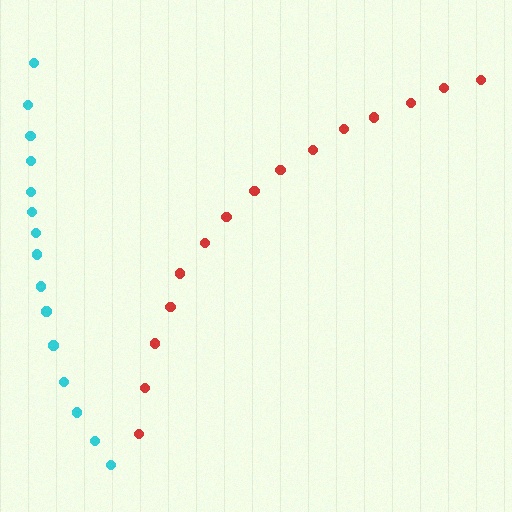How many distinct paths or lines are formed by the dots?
There are 2 distinct paths.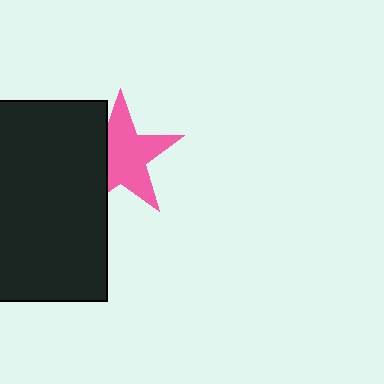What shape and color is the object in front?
The object in front is a black rectangle.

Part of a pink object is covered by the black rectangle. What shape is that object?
It is a star.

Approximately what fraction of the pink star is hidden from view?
Roughly 31% of the pink star is hidden behind the black rectangle.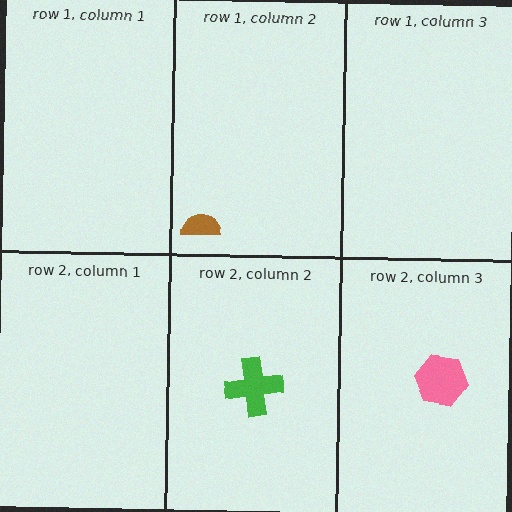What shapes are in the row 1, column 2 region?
The brown semicircle.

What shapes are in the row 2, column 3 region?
The pink hexagon.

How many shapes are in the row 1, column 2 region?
1.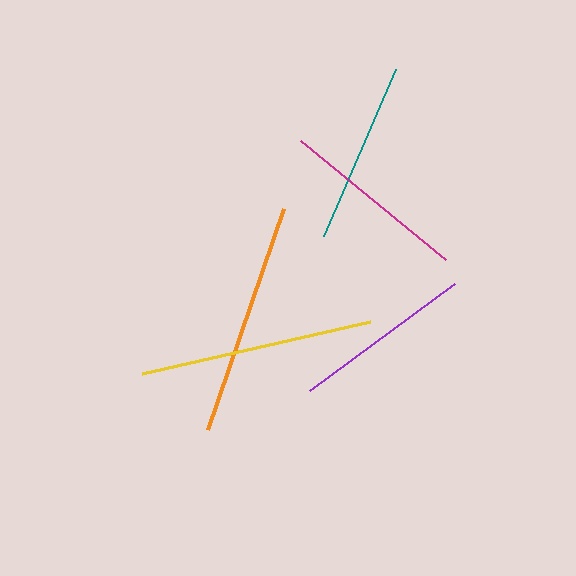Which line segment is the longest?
The yellow line is the longest at approximately 234 pixels.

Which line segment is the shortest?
The purple line is the shortest at approximately 180 pixels.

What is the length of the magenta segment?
The magenta segment is approximately 187 pixels long.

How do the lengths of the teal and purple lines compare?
The teal and purple lines are approximately the same length.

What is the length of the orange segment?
The orange segment is approximately 234 pixels long.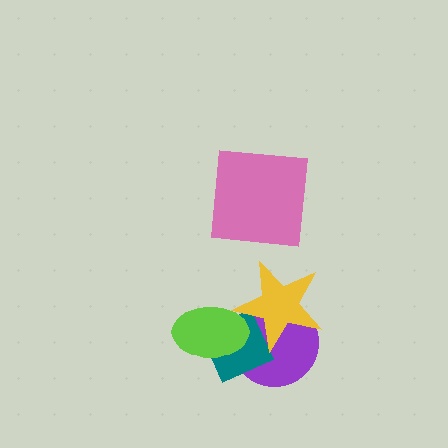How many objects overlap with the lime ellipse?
3 objects overlap with the lime ellipse.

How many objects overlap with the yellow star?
3 objects overlap with the yellow star.